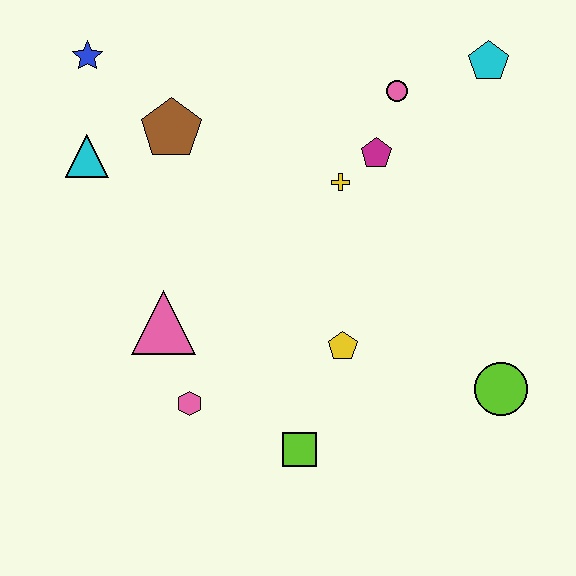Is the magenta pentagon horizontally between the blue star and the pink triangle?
No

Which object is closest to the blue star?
The cyan triangle is closest to the blue star.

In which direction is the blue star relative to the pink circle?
The blue star is to the left of the pink circle.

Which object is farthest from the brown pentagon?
The lime circle is farthest from the brown pentagon.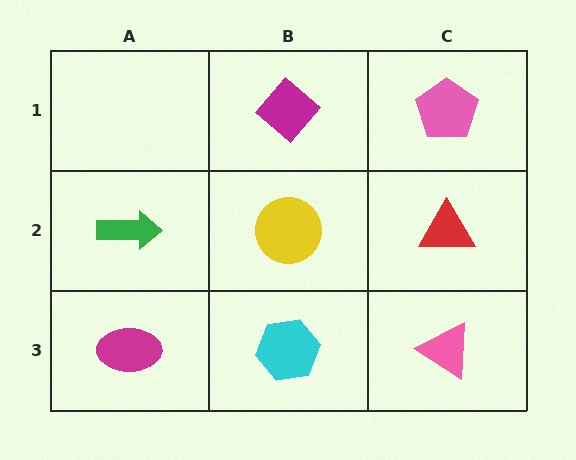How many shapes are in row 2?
3 shapes.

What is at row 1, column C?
A pink pentagon.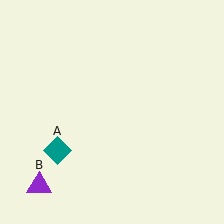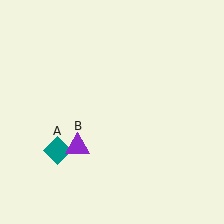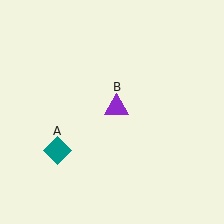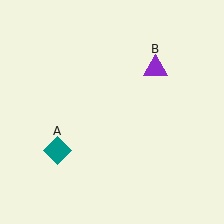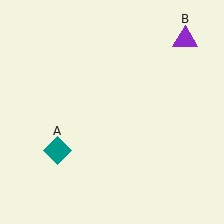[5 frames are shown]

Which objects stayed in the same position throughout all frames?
Teal diamond (object A) remained stationary.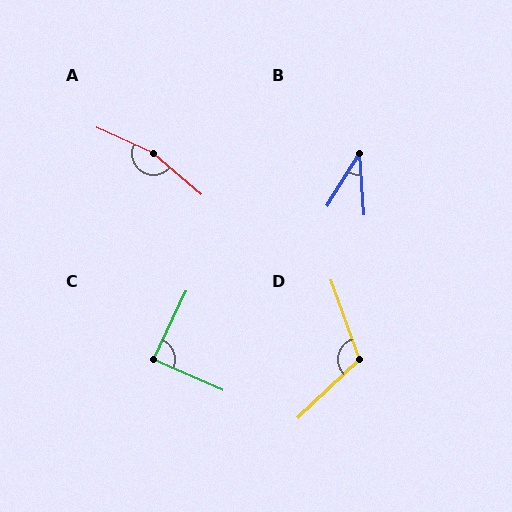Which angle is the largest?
A, at approximately 164 degrees.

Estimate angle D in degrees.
Approximately 115 degrees.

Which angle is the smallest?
B, at approximately 36 degrees.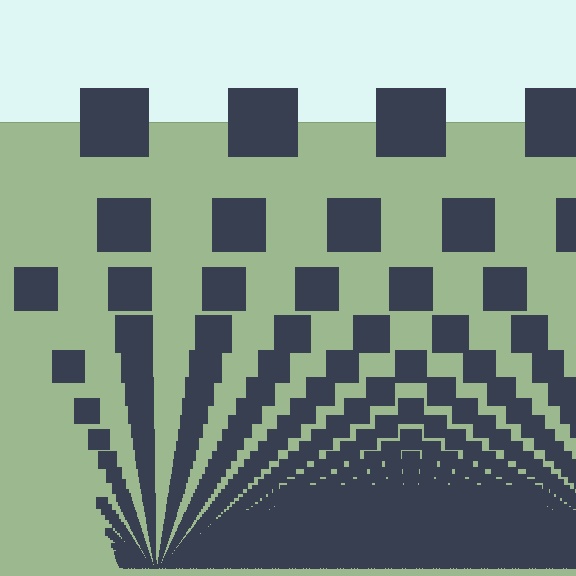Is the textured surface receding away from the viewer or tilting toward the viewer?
The surface appears to tilt toward the viewer. Texture elements get larger and sparser toward the top.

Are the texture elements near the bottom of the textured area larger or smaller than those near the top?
Smaller. The gradient is inverted — elements near the bottom are smaller and denser.